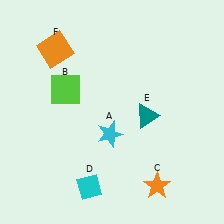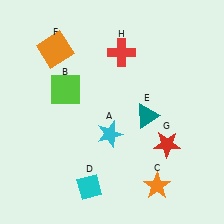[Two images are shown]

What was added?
A red star (G), a red cross (H) were added in Image 2.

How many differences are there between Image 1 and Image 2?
There are 2 differences between the two images.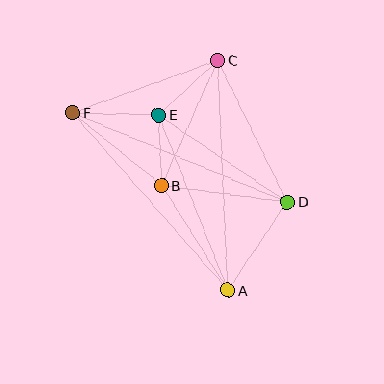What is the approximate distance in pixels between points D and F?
The distance between D and F is approximately 232 pixels.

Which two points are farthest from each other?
Points A and F are farthest from each other.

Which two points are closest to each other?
Points B and E are closest to each other.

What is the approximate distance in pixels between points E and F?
The distance between E and F is approximately 86 pixels.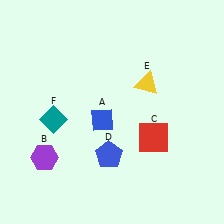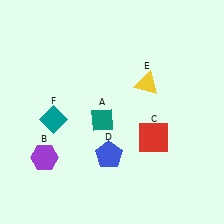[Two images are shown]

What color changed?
The diamond (A) changed from blue in Image 1 to teal in Image 2.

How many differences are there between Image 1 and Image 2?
There is 1 difference between the two images.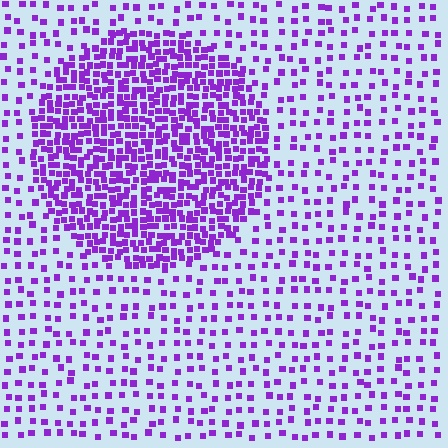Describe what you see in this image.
The image contains small purple elements arranged at two different densities. A circle-shaped region is visible where the elements are more densely packed than the surrounding area.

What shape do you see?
I see a circle.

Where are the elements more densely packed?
The elements are more densely packed inside the circle boundary.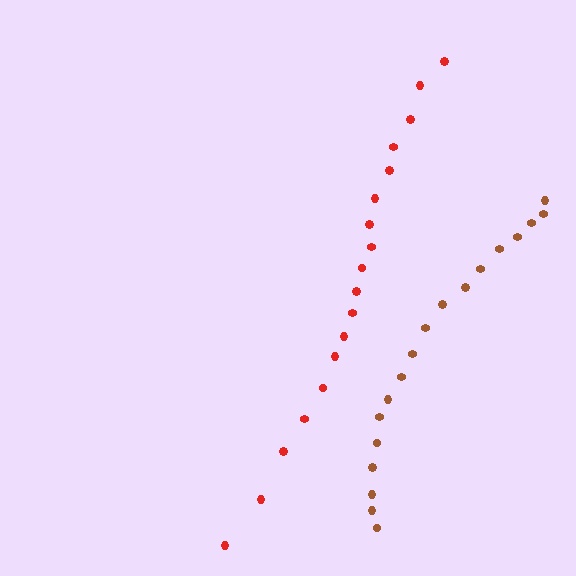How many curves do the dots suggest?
There are 2 distinct paths.